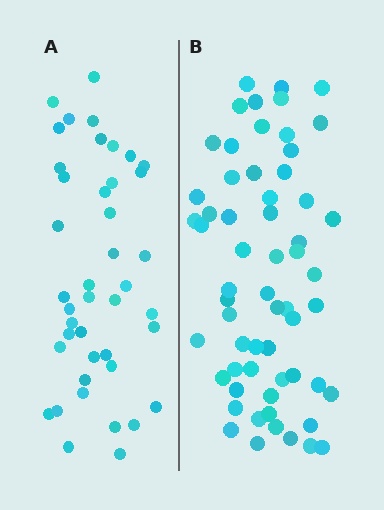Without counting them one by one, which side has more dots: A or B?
Region B (the right region) has more dots.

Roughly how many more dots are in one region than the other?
Region B has approximately 20 more dots than region A.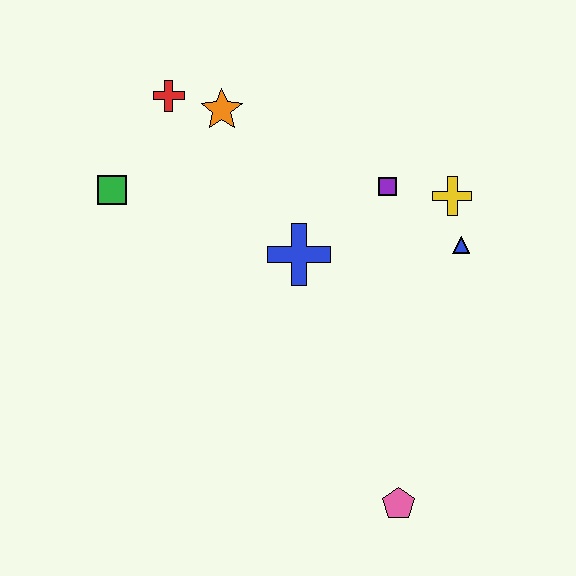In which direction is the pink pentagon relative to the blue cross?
The pink pentagon is below the blue cross.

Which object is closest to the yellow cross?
The blue triangle is closest to the yellow cross.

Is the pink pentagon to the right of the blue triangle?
No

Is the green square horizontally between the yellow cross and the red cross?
No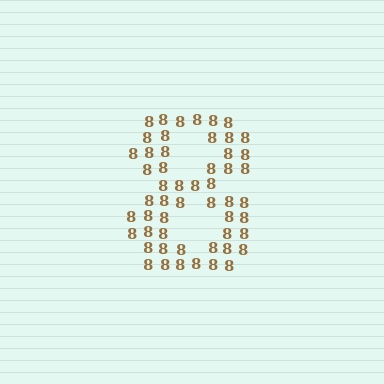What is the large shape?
The large shape is the digit 8.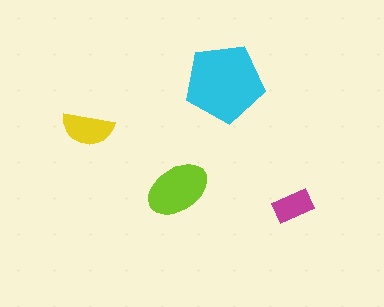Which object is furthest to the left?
The yellow semicircle is leftmost.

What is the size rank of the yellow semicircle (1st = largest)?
3rd.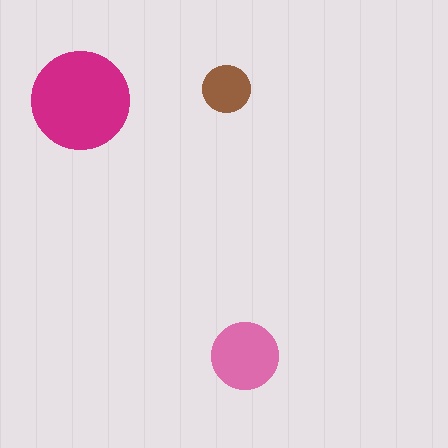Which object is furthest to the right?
The pink circle is rightmost.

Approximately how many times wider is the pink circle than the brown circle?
About 1.5 times wider.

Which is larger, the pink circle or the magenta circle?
The magenta one.